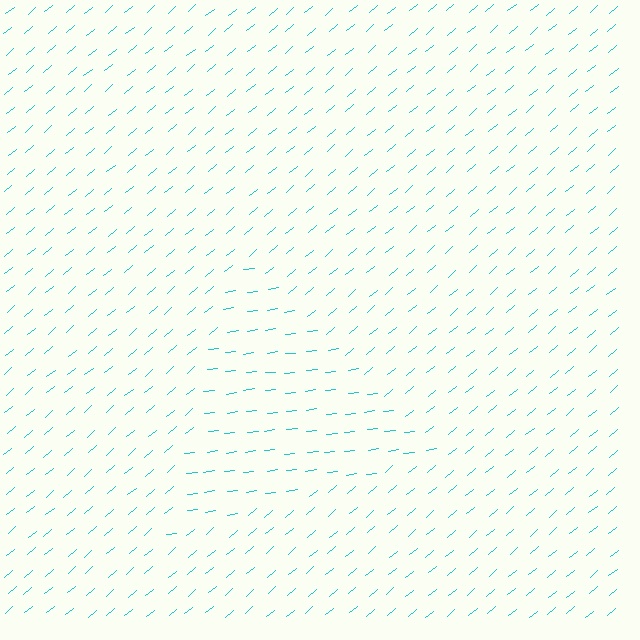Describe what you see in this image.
The image is filled with small cyan line segments. A triangle region in the image has lines oriented differently from the surrounding lines, creating a visible texture boundary.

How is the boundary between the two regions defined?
The boundary is defined purely by a change in line orientation (approximately 33 degrees difference). All lines are the same color and thickness.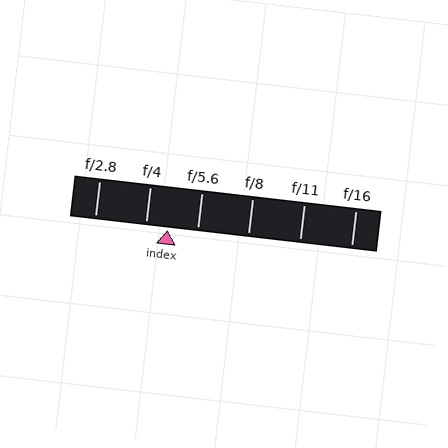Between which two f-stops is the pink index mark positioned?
The index mark is between f/4 and f/5.6.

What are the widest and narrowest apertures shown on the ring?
The widest aperture shown is f/2.8 and the narrowest is f/16.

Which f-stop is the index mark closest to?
The index mark is closest to f/4.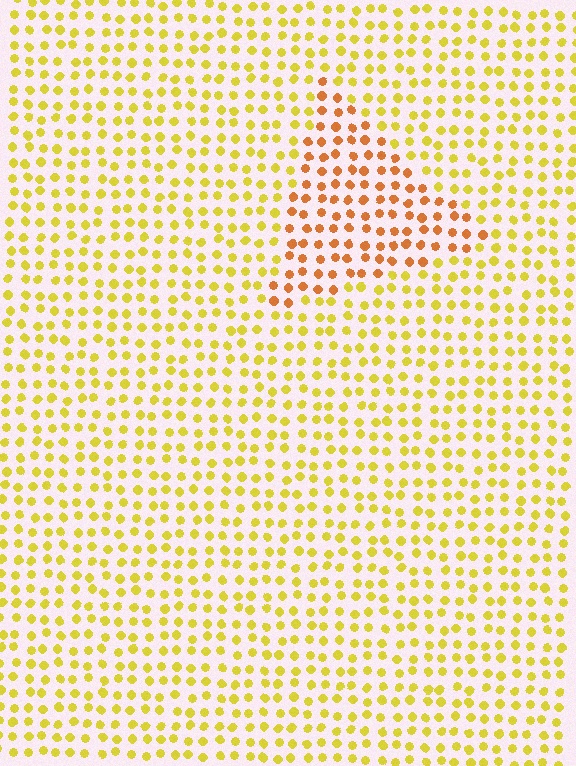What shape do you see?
I see a triangle.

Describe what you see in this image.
The image is filled with small yellow elements in a uniform arrangement. A triangle-shaped region is visible where the elements are tinted to a slightly different hue, forming a subtle color boundary.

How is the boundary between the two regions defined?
The boundary is defined purely by a slight shift in hue (about 34 degrees). Spacing, size, and orientation are identical on both sides.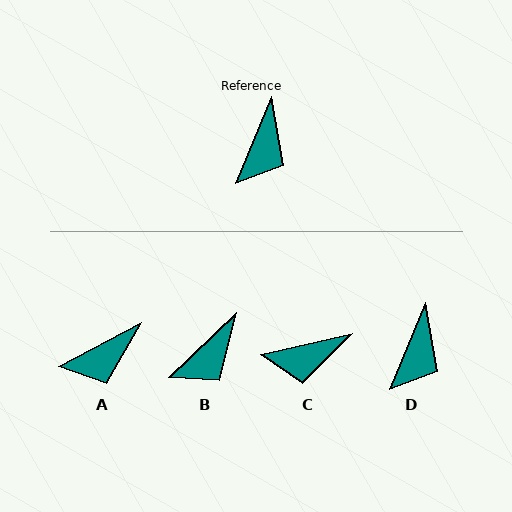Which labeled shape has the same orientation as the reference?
D.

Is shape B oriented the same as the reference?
No, it is off by about 24 degrees.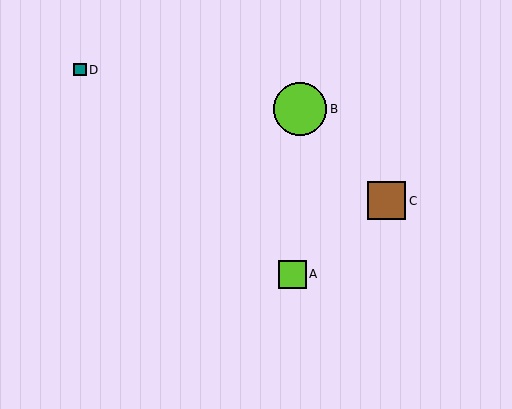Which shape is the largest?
The lime circle (labeled B) is the largest.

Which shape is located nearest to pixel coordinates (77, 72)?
The teal square (labeled D) at (80, 70) is nearest to that location.